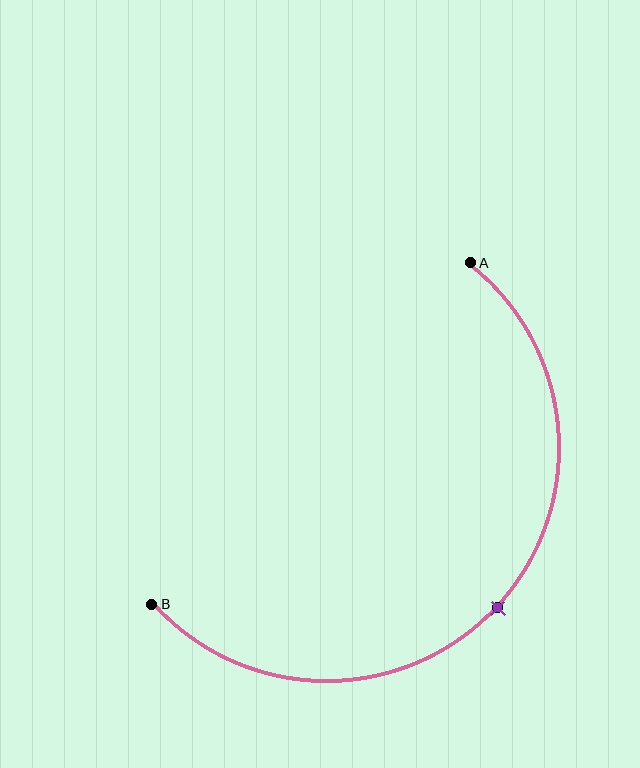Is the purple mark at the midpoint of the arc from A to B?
Yes. The purple mark lies on the arc at equal arc-length from both A and B — it is the arc midpoint.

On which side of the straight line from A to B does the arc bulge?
The arc bulges below and to the right of the straight line connecting A and B.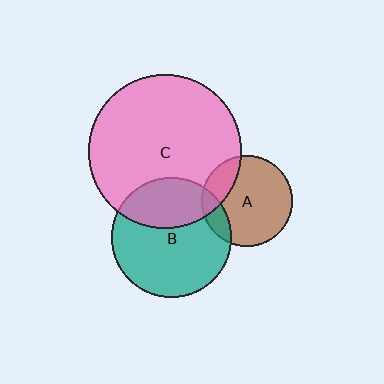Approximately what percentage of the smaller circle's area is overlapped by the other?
Approximately 20%.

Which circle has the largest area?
Circle C (pink).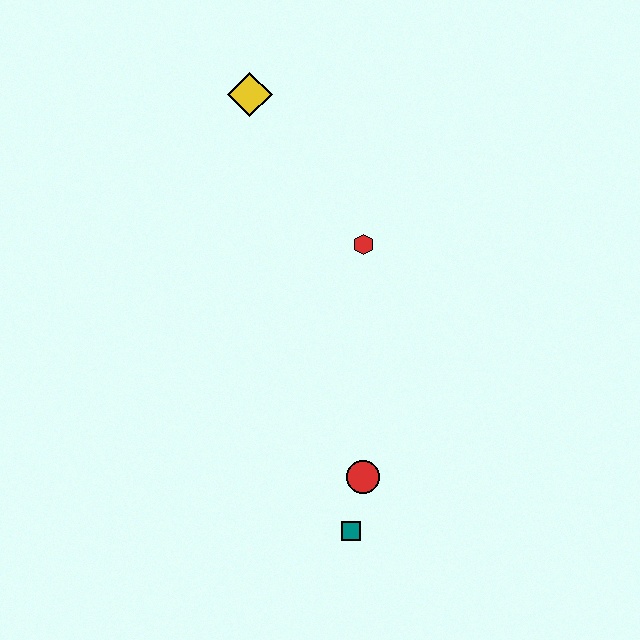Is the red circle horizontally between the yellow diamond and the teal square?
No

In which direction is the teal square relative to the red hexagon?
The teal square is below the red hexagon.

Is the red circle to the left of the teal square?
No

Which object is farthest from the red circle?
The yellow diamond is farthest from the red circle.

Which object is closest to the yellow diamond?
The red hexagon is closest to the yellow diamond.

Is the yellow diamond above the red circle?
Yes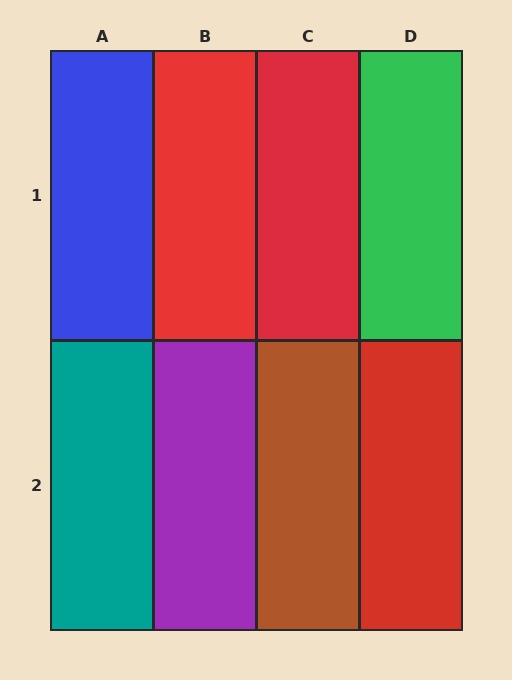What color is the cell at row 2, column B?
Purple.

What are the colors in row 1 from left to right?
Blue, red, red, green.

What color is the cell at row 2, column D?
Red.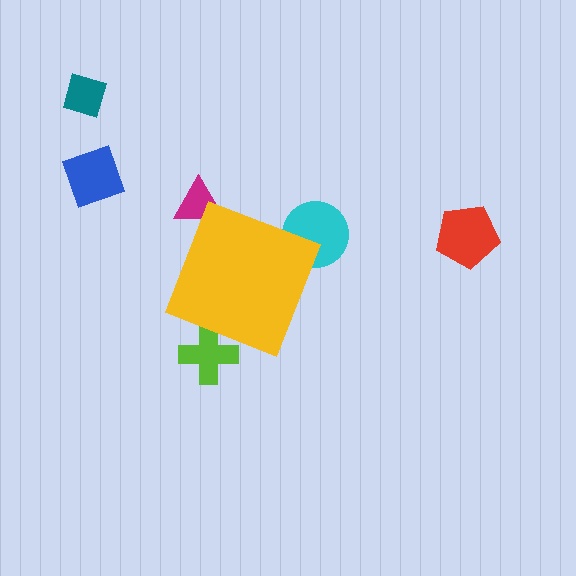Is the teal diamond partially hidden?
No, the teal diamond is fully visible.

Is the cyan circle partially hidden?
Yes, the cyan circle is partially hidden behind the yellow diamond.